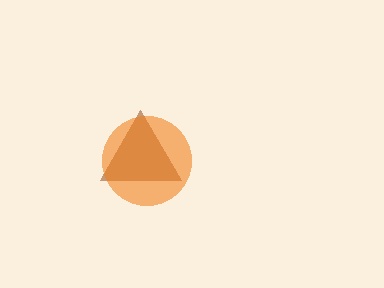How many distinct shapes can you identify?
There are 2 distinct shapes: a brown triangle, an orange circle.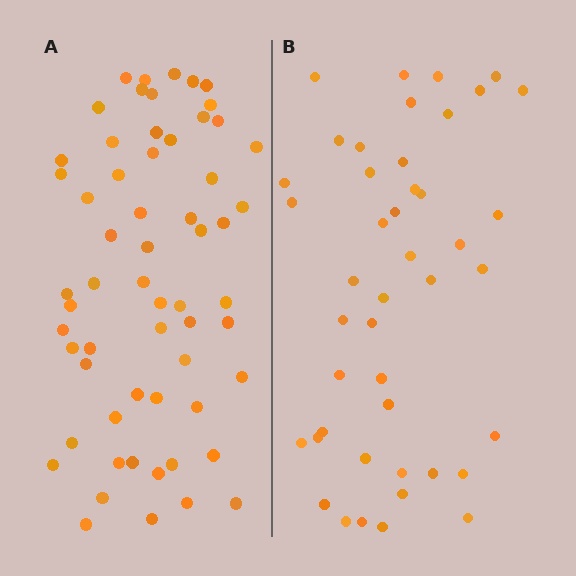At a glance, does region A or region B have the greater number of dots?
Region A (the left region) has more dots.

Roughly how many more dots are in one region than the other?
Region A has approximately 15 more dots than region B.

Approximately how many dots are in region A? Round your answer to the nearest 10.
About 60 dots.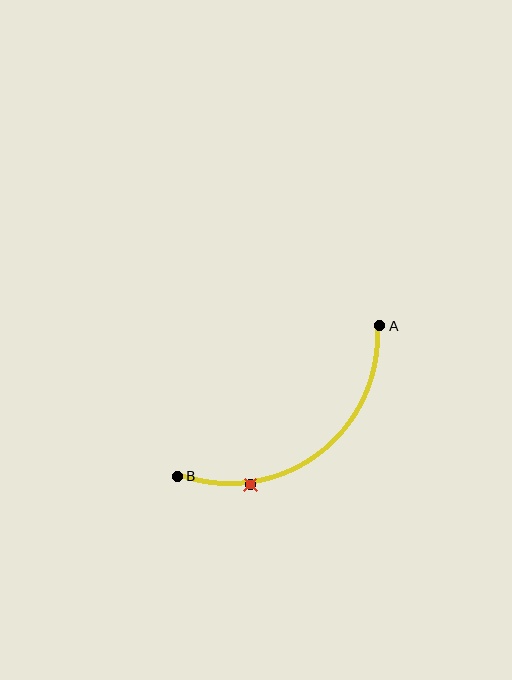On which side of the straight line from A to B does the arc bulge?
The arc bulges below and to the right of the straight line connecting A and B.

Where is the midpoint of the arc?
The arc midpoint is the point on the curve farthest from the straight line joining A and B. It sits below and to the right of that line.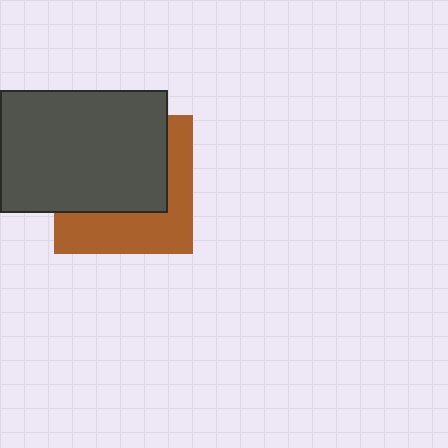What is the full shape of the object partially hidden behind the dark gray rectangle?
The partially hidden object is a brown square.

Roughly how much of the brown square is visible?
A small part of it is visible (roughly 42%).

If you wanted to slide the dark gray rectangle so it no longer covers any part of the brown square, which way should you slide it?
Slide it up — that is the most direct way to separate the two shapes.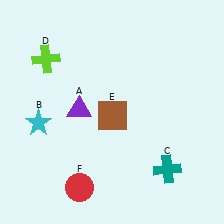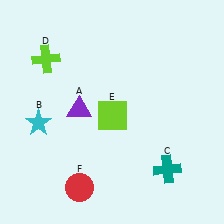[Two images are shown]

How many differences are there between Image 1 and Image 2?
There is 1 difference between the two images.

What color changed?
The square (E) changed from brown in Image 1 to lime in Image 2.